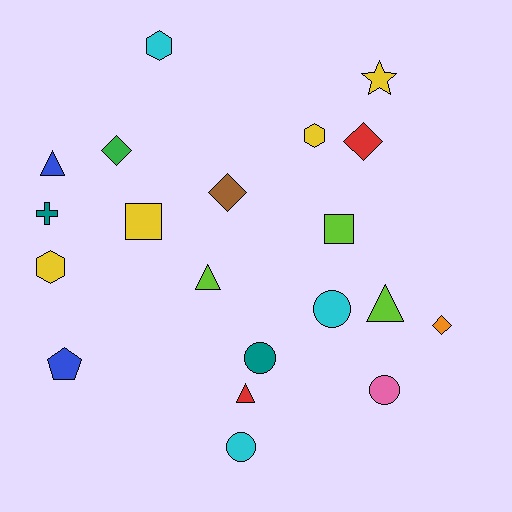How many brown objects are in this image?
There is 1 brown object.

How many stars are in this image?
There is 1 star.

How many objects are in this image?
There are 20 objects.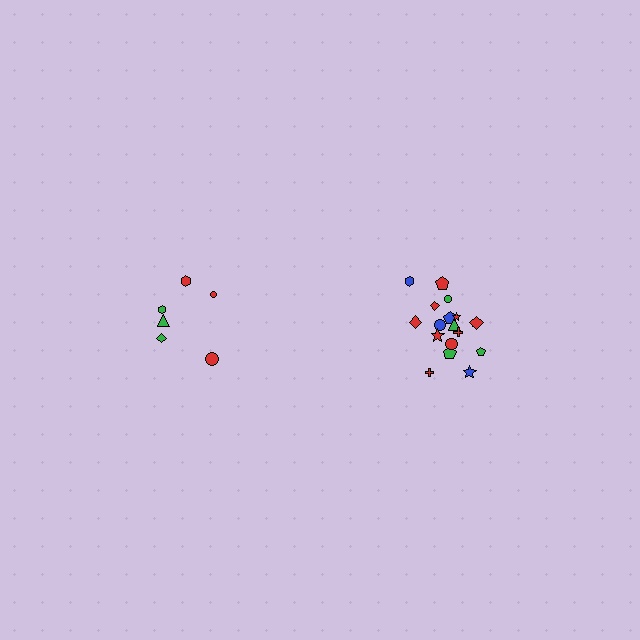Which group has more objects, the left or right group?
The right group.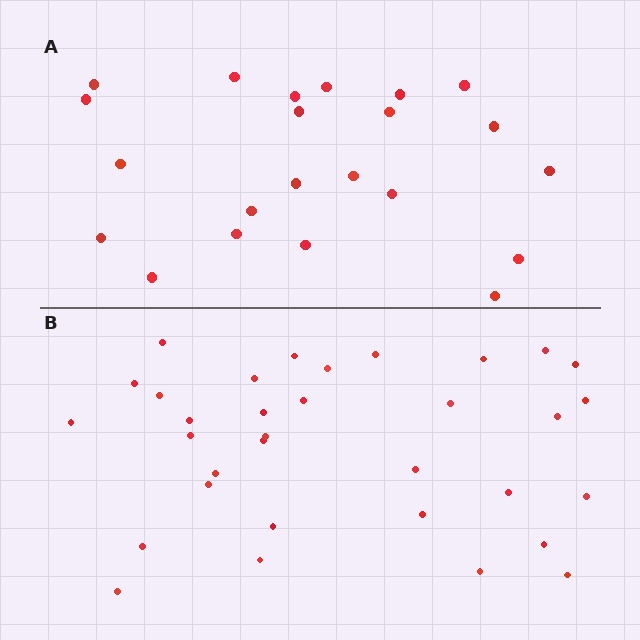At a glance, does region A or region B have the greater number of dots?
Region B (the bottom region) has more dots.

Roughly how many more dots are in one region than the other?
Region B has roughly 12 or so more dots than region A.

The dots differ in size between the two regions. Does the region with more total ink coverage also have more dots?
No. Region A has more total ink coverage because its dots are larger, but region B actually contains more individual dots. Total area can be misleading — the number of items is what matters here.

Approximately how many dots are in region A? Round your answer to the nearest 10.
About 20 dots. (The exact count is 22, which rounds to 20.)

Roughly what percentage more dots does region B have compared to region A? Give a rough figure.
About 50% more.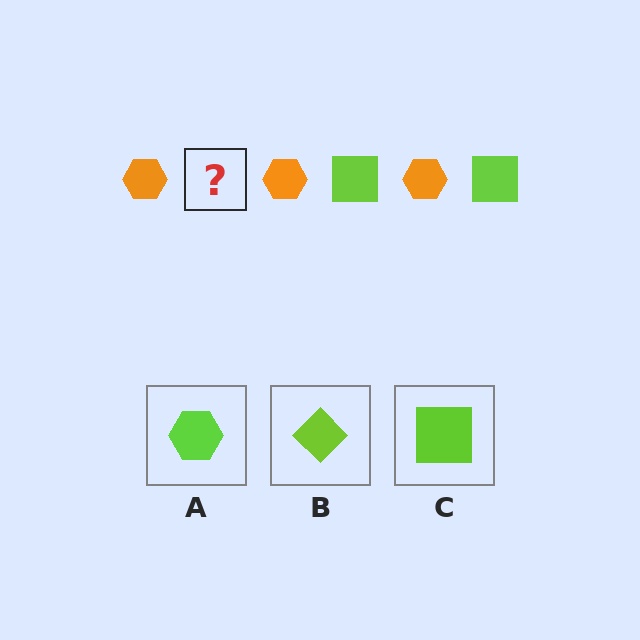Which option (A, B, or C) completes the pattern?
C.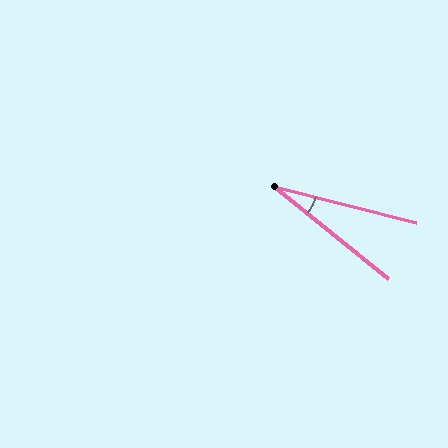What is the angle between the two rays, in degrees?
Approximately 24 degrees.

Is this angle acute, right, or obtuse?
It is acute.